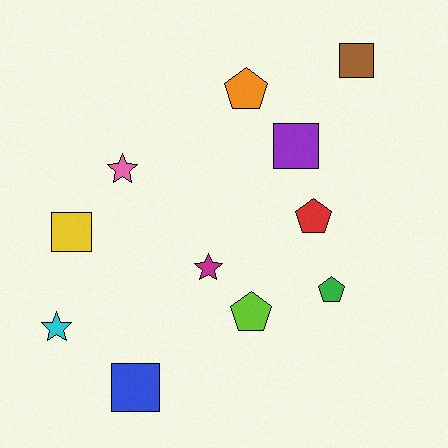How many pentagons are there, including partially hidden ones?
There are 4 pentagons.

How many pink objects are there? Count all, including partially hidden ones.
There is 1 pink object.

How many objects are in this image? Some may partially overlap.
There are 11 objects.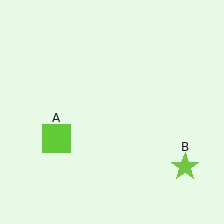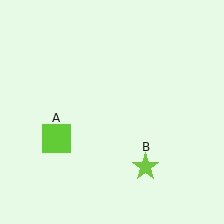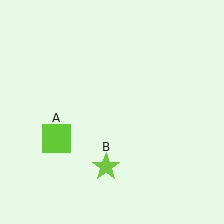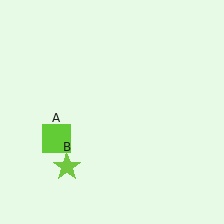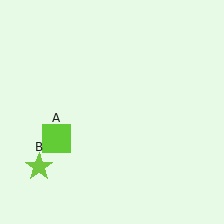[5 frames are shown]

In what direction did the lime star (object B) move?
The lime star (object B) moved left.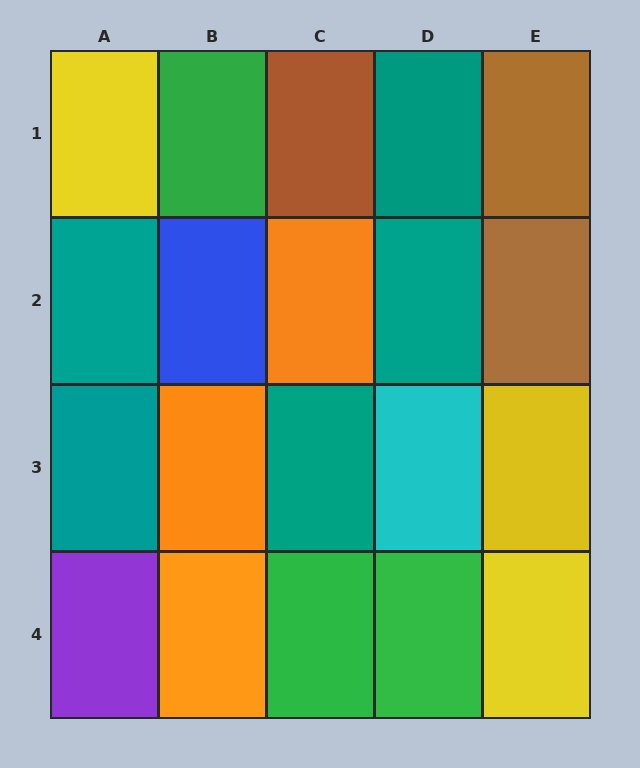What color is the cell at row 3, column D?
Cyan.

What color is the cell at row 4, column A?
Purple.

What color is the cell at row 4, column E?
Yellow.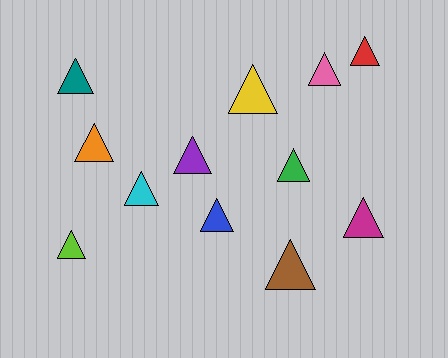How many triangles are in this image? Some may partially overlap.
There are 12 triangles.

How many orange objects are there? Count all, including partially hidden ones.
There is 1 orange object.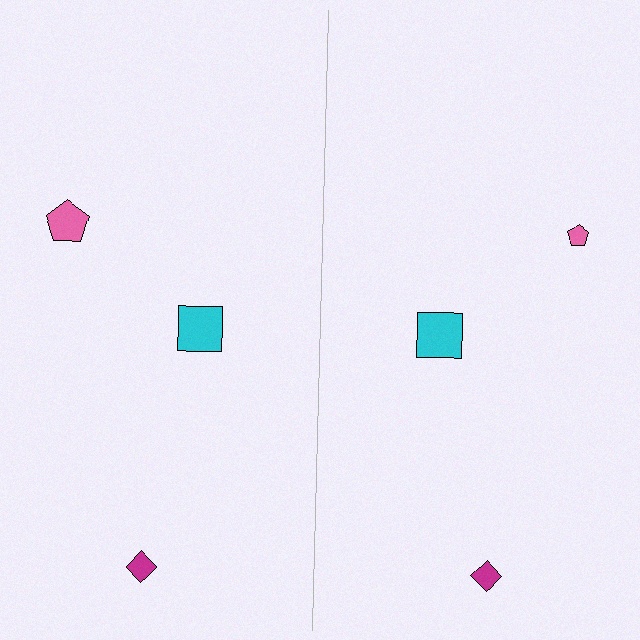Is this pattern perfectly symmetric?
No, the pattern is not perfectly symmetric. The pink pentagon on the right side has a different size than its mirror counterpart.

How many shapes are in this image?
There are 6 shapes in this image.